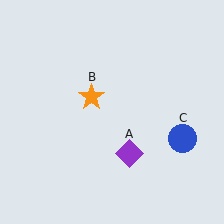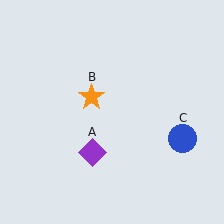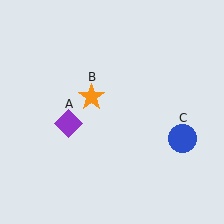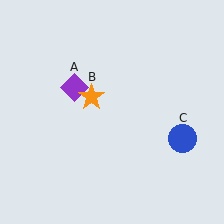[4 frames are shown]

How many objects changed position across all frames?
1 object changed position: purple diamond (object A).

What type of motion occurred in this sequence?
The purple diamond (object A) rotated clockwise around the center of the scene.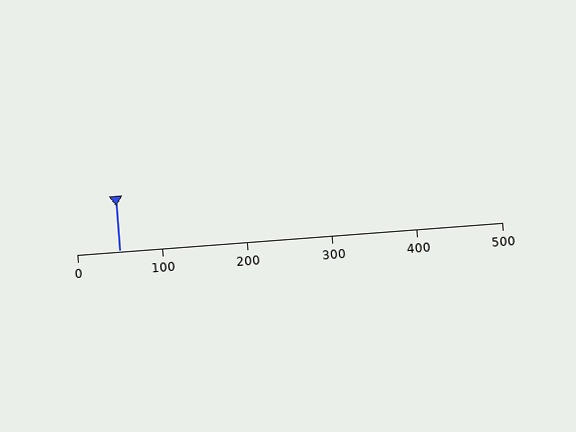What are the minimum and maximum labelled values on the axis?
The axis runs from 0 to 500.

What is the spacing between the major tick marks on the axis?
The major ticks are spaced 100 apart.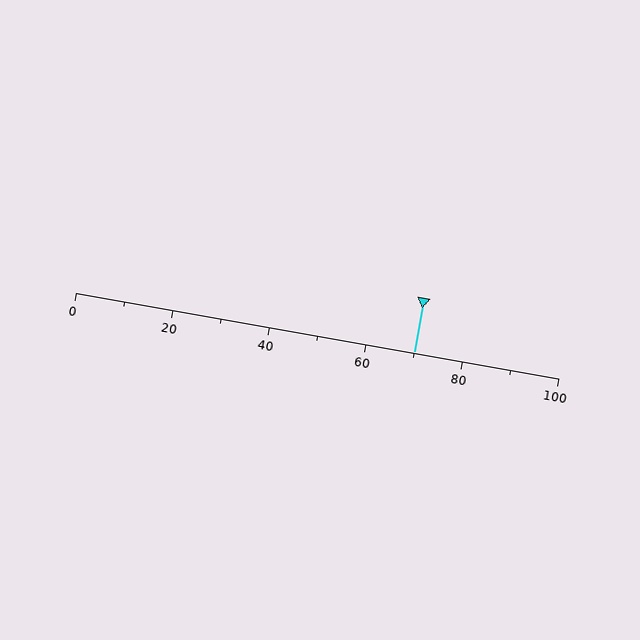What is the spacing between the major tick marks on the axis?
The major ticks are spaced 20 apart.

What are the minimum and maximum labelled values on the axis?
The axis runs from 0 to 100.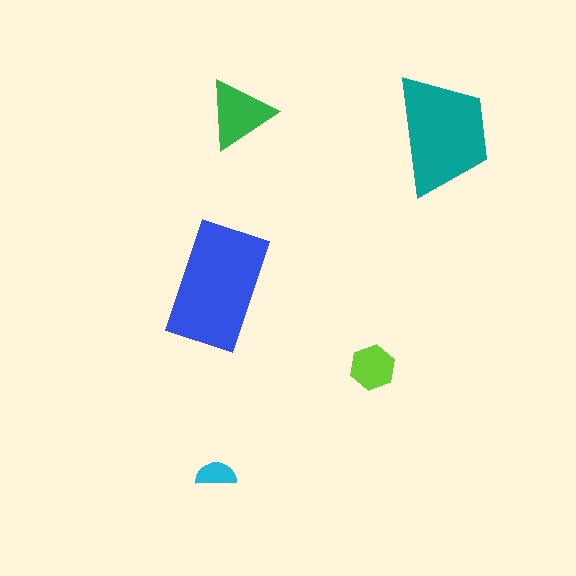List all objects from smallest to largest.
The cyan semicircle, the lime hexagon, the green triangle, the teal trapezoid, the blue rectangle.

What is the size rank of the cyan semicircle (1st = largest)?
5th.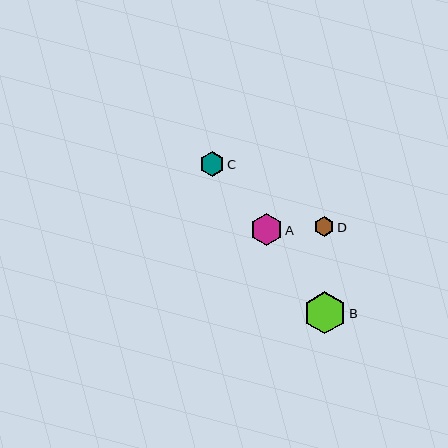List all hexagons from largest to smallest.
From largest to smallest: B, A, C, D.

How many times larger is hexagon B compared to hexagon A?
Hexagon B is approximately 1.3 times the size of hexagon A.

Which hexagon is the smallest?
Hexagon D is the smallest with a size of approximately 19 pixels.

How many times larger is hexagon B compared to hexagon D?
Hexagon B is approximately 2.2 times the size of hexagon D.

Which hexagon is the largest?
Hexagon B is the largest with a size of approximately 42 pixels.